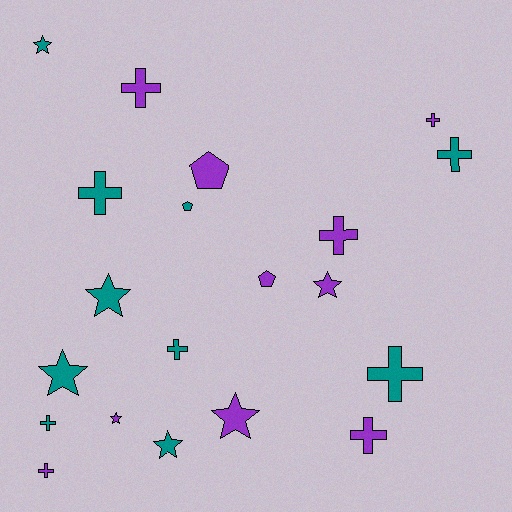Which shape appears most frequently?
Cross, with 10 objects.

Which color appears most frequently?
Teal, with 10 objects.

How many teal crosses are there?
There are 5 teal crosses.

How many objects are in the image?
There are 20 objects.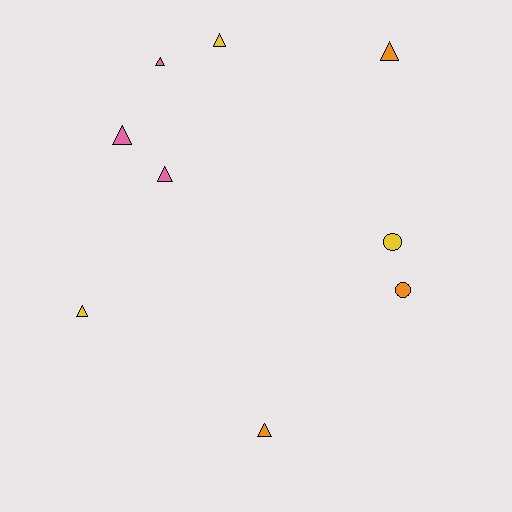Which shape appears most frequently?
Triangle, with 7 objects.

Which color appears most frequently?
Orange, with 3 objects.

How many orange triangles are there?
There are 2 orange triangles.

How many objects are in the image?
There are 9 objects.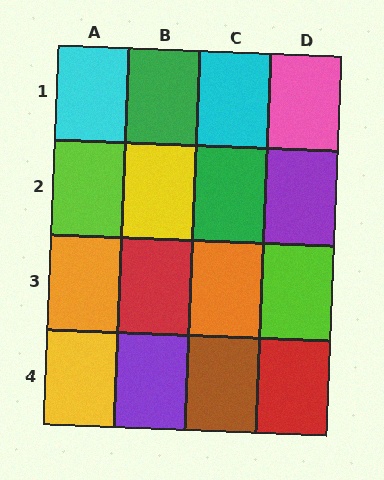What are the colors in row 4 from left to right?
Yellow, purple, brown, red.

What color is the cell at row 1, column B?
Green.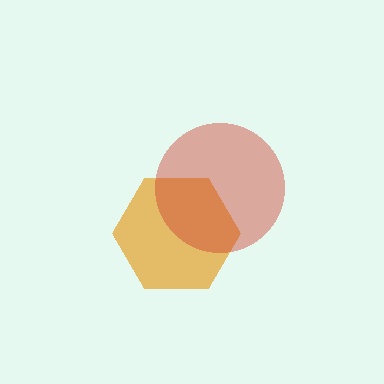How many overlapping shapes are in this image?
There are 2 overlapping shapes in the image.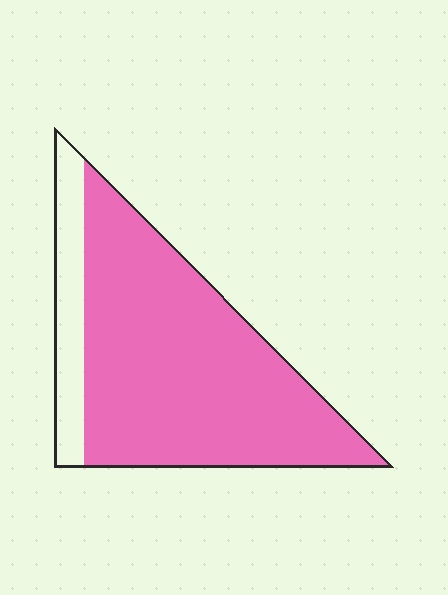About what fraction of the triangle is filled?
About five sixths (5/6).